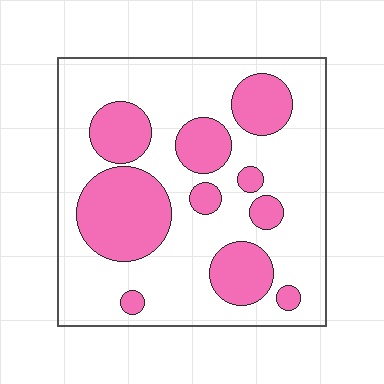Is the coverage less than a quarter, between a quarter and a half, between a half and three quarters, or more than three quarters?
Between a quarter and a half.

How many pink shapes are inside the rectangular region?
10.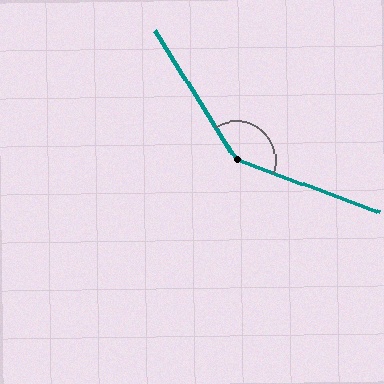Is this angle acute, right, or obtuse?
It is obtuse.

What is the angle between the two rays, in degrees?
Approximately 142 degrees.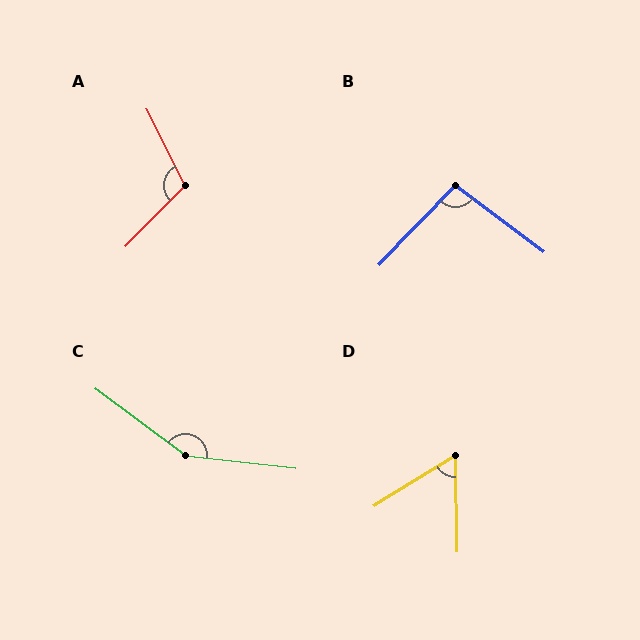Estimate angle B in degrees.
Approximately 97 degrees.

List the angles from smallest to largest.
D (59°), B (97°), A (109°), C (150°).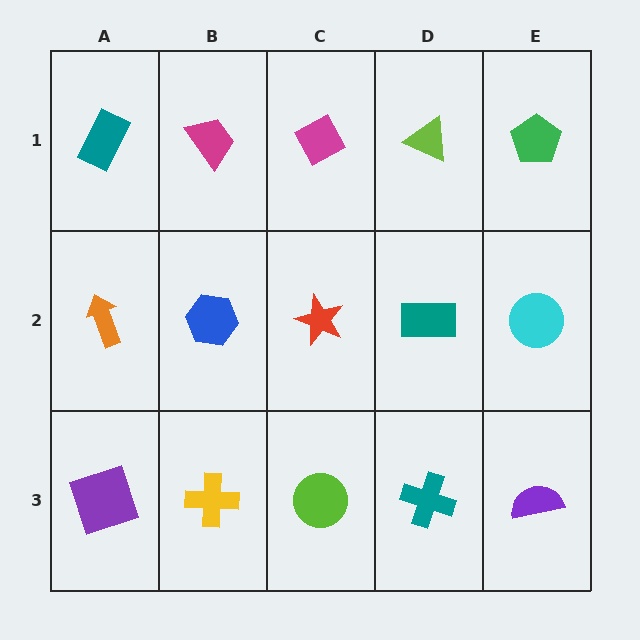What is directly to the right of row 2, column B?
A red star.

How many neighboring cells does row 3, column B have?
3.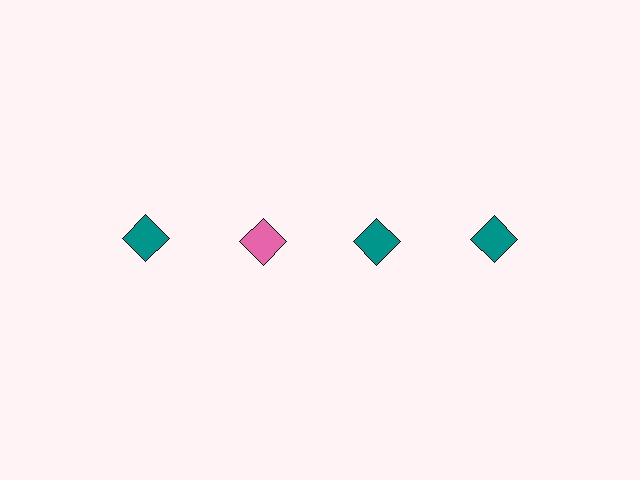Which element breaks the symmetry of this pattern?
The pink diamond in the top row, second from left column breaks the symmetry. All other shapes are teal diamonds.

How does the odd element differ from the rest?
It has a different color: pink instead of teal.